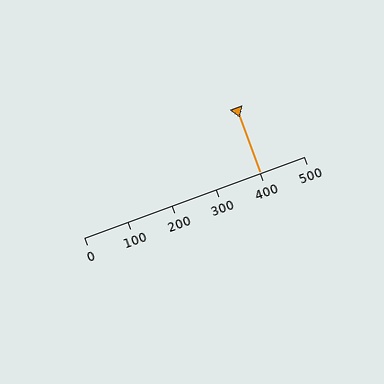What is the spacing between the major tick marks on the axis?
The major ticks are spaced 100 apart.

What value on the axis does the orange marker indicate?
The marker indicates approximately 400.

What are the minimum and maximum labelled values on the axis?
The axis runs from 0 to 500.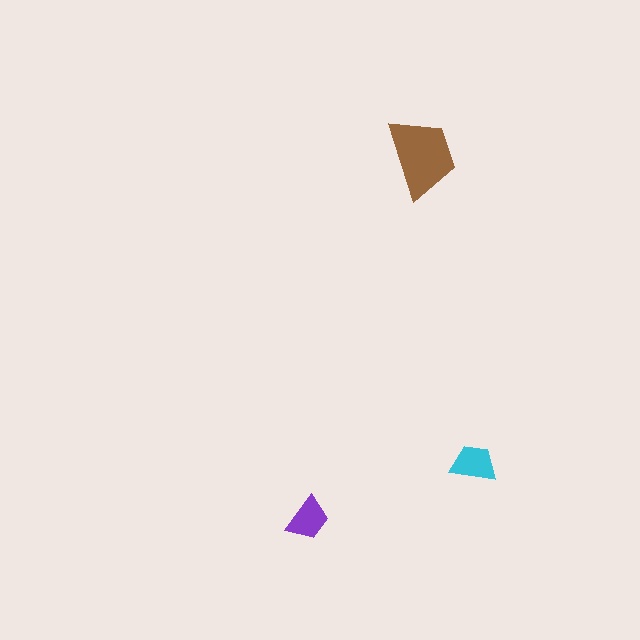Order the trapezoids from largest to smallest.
the brown one, the cyan one, the purple one.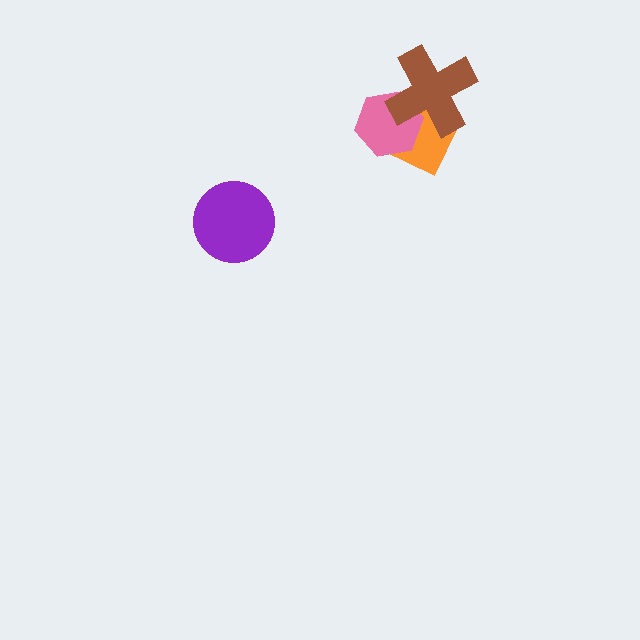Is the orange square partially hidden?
Yes, it is partially covered by another shape.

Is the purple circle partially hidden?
No, no other shape covers it.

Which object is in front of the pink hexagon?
The brown cross is in front of the pink hexagon.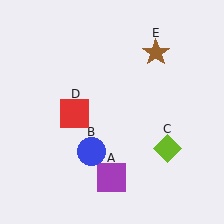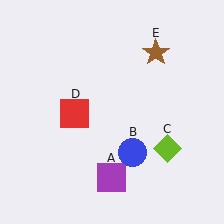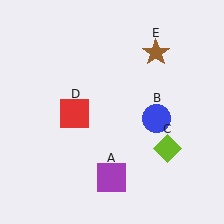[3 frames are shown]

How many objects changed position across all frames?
1 object changed position: blue circle (object B).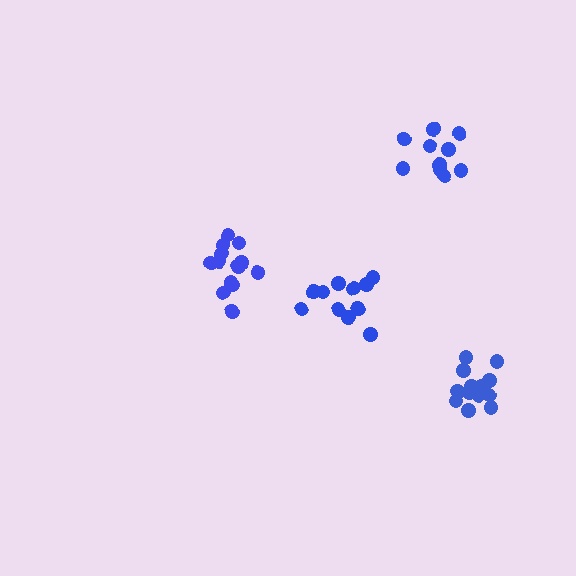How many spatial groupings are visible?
There are 4 spatial groupings.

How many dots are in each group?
Group 1: 10 dots, Group 2: 14 dots, Group 3: 13 dots, Group 4: 11 dots (48 total).